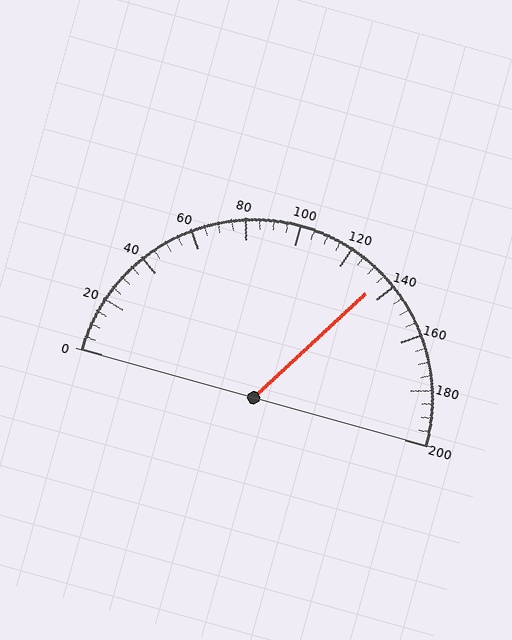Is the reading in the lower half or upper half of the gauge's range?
The reading is in the upper half of the range (0 to 200).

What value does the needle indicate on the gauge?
The needle indicates approximately 135.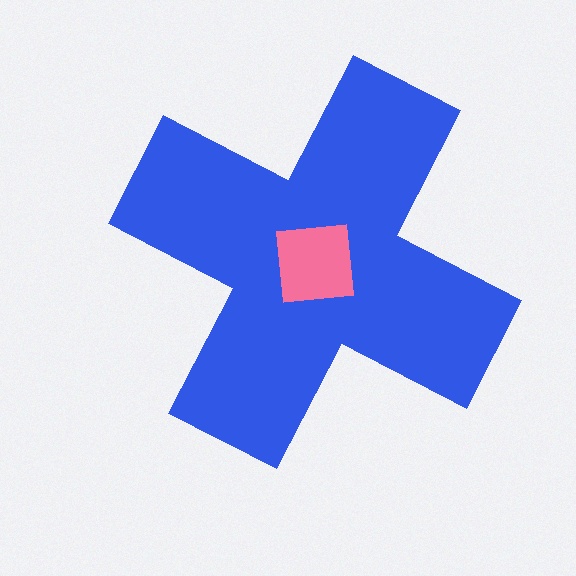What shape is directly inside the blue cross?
The pink square.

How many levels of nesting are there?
2.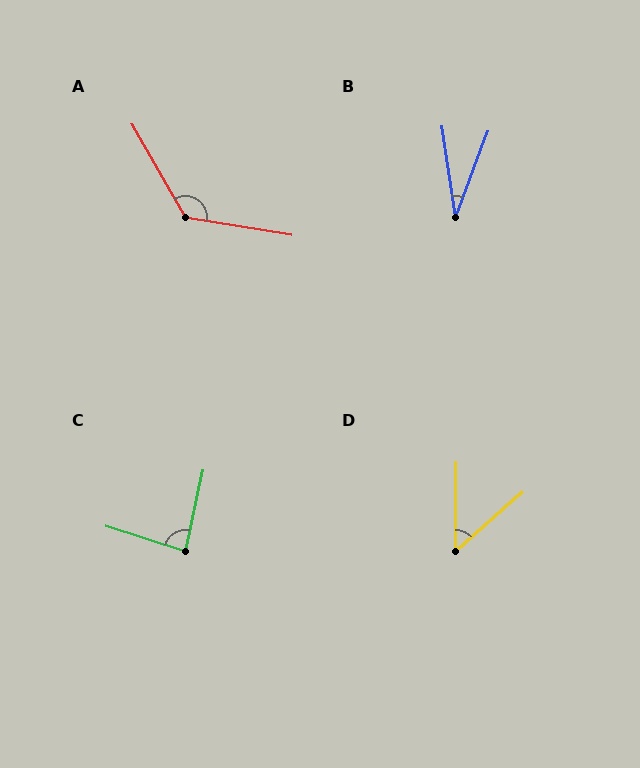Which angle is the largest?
A, at approximately 129 degrees.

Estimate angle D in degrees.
Approximately 48 degrees.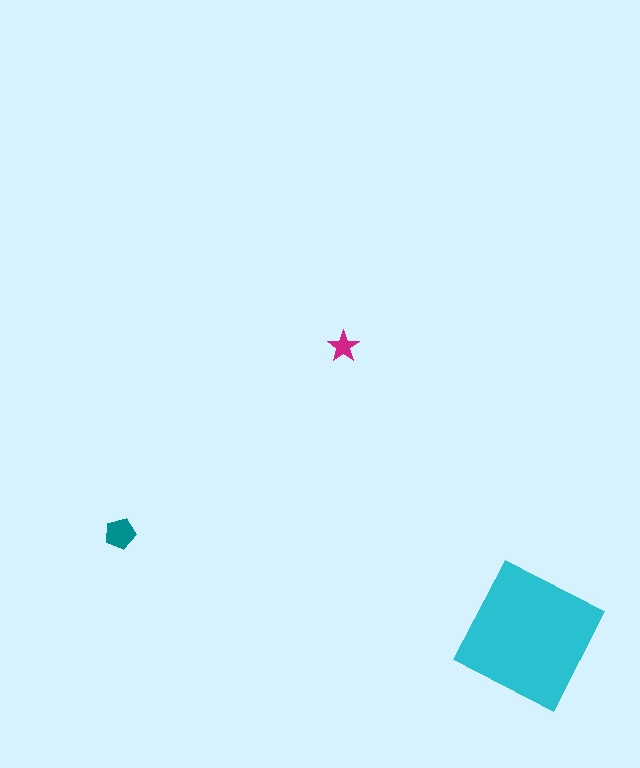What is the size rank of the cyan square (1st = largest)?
1st.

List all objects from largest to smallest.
The cyan square, the teal pentagon, the magenta star.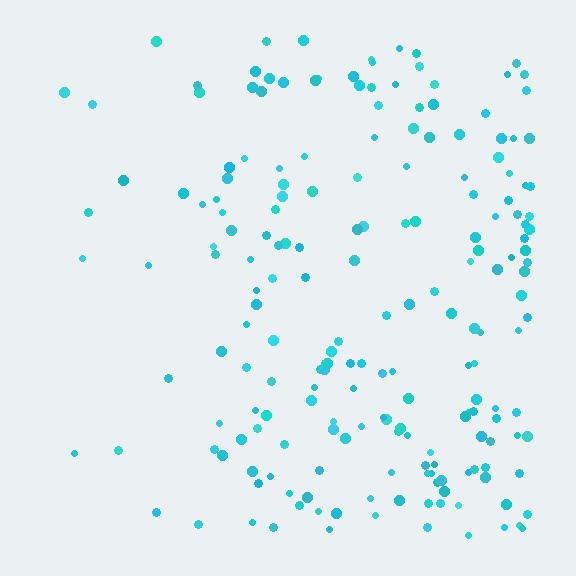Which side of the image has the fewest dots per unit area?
The left.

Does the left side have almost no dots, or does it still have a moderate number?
Still a moderate number, just noticeably fewer than the right.